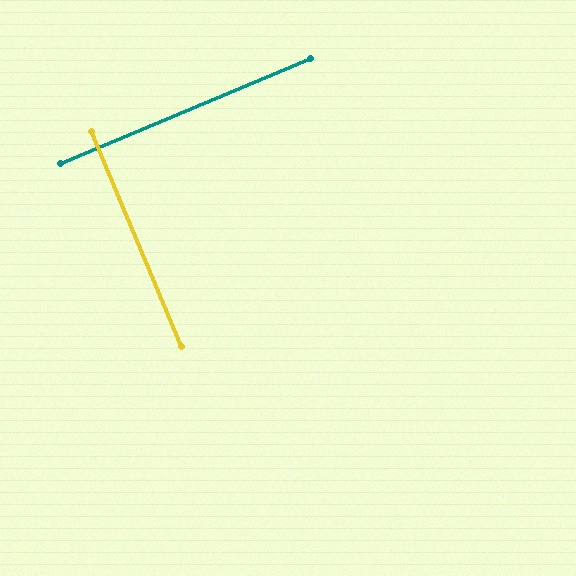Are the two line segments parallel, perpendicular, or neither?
Perpendicular — they meet at approximately 90°.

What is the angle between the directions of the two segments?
Approximately 90 degrees.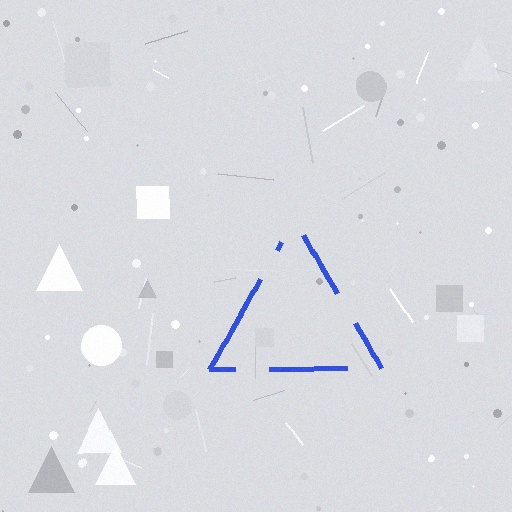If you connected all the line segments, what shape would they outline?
They would outline a triangle.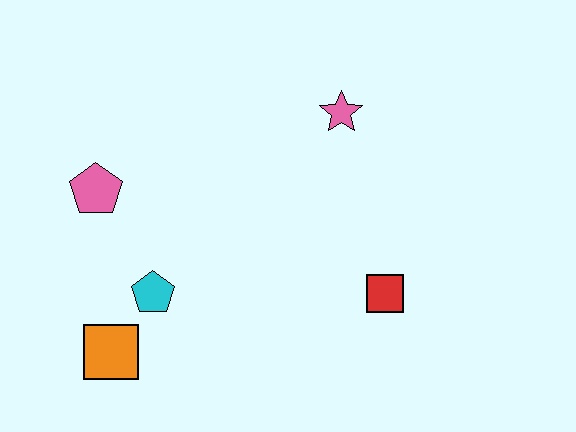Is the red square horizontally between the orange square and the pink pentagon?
No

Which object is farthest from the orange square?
The pink star is farthest from the orange square.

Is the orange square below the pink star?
Yes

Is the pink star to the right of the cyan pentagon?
Yes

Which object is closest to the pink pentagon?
The cyan pentagon is closest to the pink pentagon.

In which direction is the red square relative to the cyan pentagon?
The red square is to the right of the cyan pentagon.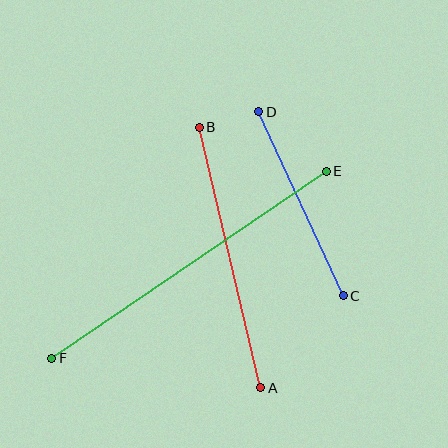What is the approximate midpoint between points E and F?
The midpoint is at approximately (189, 265) pixels.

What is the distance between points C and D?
The distance is approximately 203 pixels.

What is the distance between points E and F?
The distance is approximately 332 pixels.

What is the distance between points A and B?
The distance is approximately 268 pixels.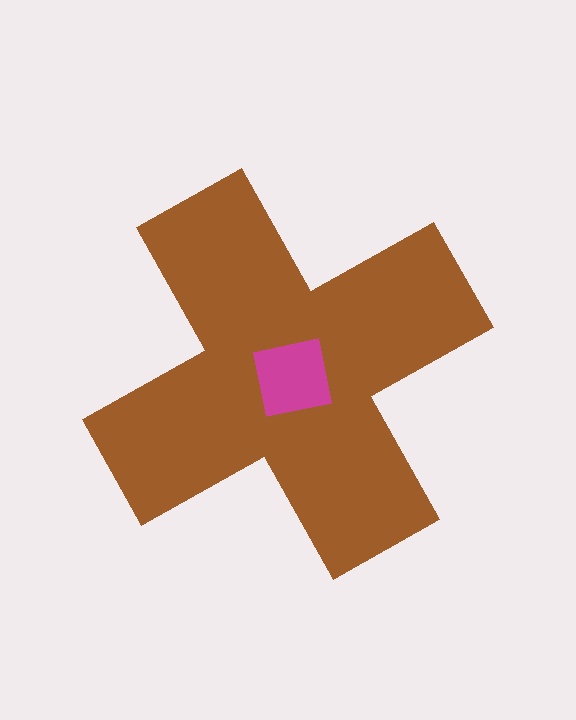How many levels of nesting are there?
2.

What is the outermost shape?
The brown cross.